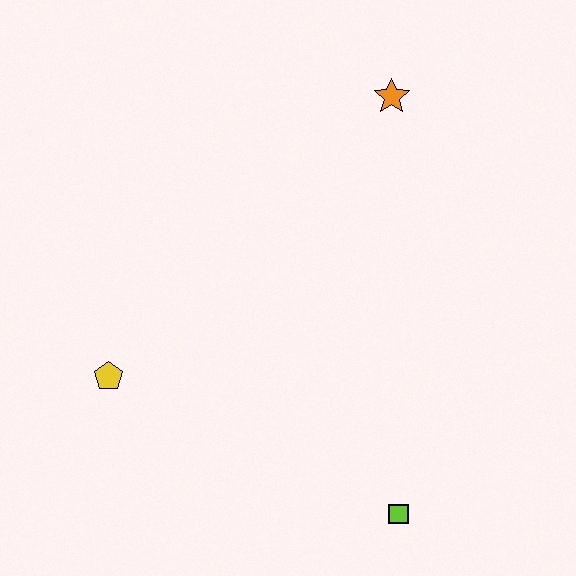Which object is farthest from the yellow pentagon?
The orange star is farthest from the yellow pentagon.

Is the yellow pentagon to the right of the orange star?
No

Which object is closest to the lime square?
The yellow pentagon is closest to the lime square.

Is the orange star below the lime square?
No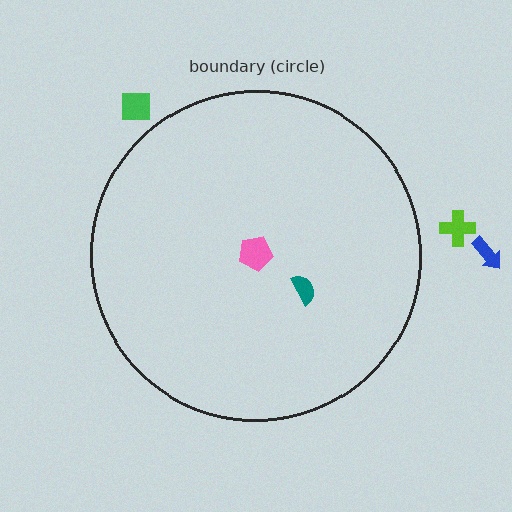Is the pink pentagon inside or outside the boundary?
Inside.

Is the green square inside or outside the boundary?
Outside.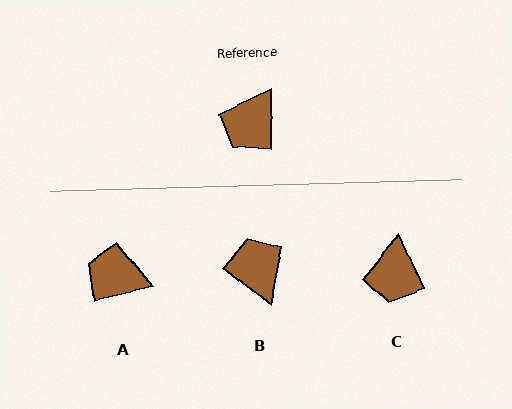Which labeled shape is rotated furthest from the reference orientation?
B, about 127 degrees away.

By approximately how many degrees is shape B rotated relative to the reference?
Approximately 127 degrees clockwise.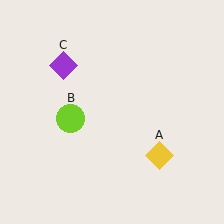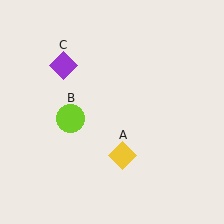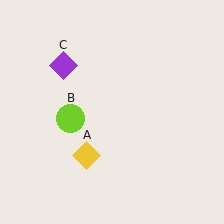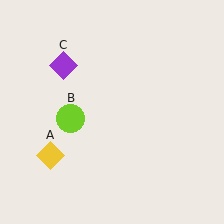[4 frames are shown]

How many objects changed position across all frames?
1 object changed position: yellow diamond (object A).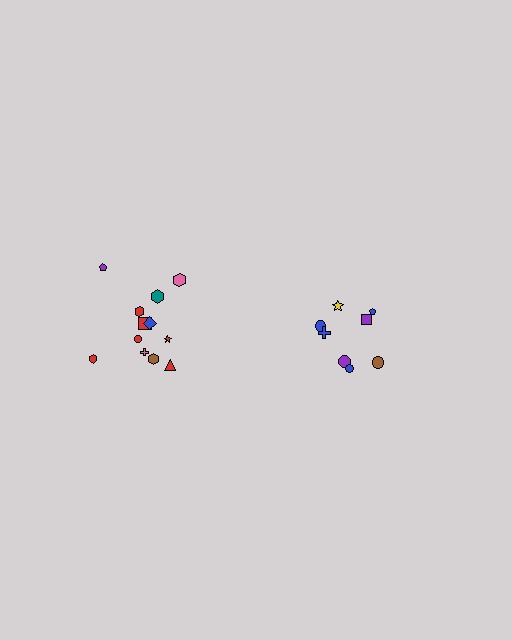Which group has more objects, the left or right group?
The left group.